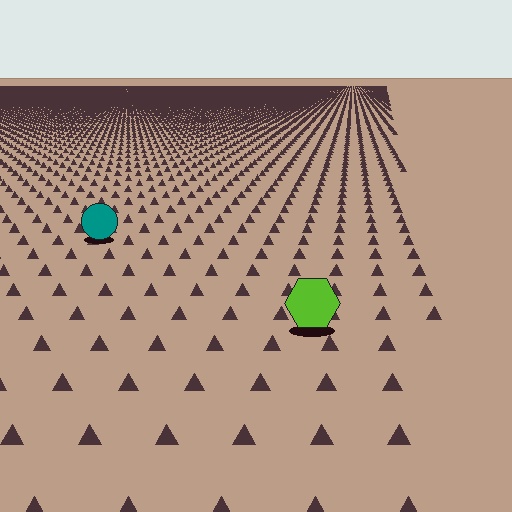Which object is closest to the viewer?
The lime hexagon is closest. The texture marks near it are larger and more spread out.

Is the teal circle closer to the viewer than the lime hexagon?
No. The lime hexagon is closer — you can tell from the texture gradient: the ground texture is coarser near it.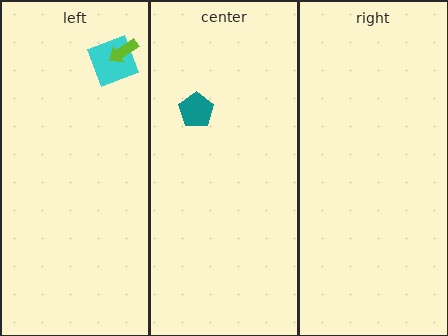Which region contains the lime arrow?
The left region.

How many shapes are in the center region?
1.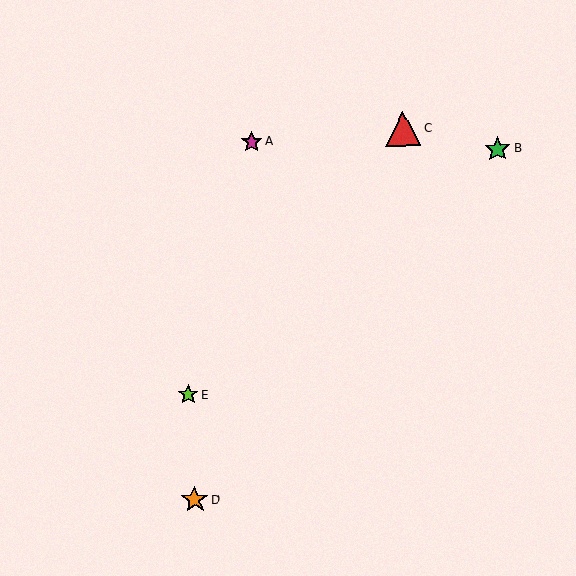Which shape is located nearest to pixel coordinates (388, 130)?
The red triangle (labeled C) at (403, 128) is nearest to that location.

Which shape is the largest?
The red triangle (labeled C) is the largest.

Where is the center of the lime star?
The center of the lime star is at (189, 395).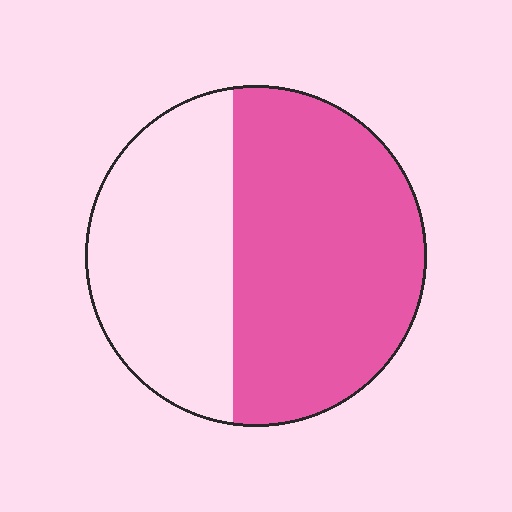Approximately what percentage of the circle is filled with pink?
Approximately 60%.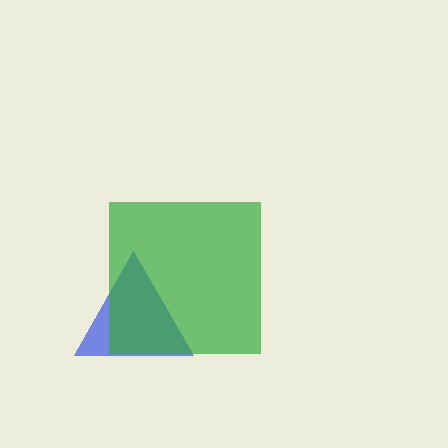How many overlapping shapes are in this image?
There are 2 overlapping shapes in the image.